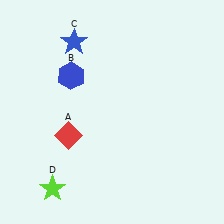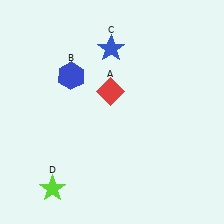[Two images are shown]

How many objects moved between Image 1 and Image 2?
2 objects moved between the two images.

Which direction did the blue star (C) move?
The blue star (C) moved right.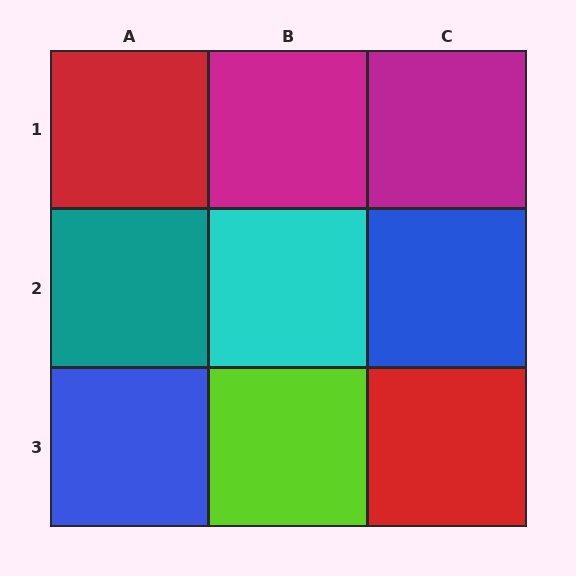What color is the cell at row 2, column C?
Blue.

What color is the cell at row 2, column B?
Cyan.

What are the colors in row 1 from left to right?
Red, magenta, magenta.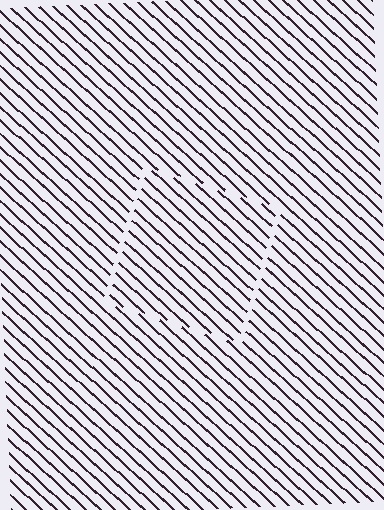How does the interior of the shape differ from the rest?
The interior of the shape contains the same grating, shifted by half a period — the contour is defined by the phase discontinuity where line-ends from the inner and outer gratings abut.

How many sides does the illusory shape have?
4 sides — the line-ends trace a square.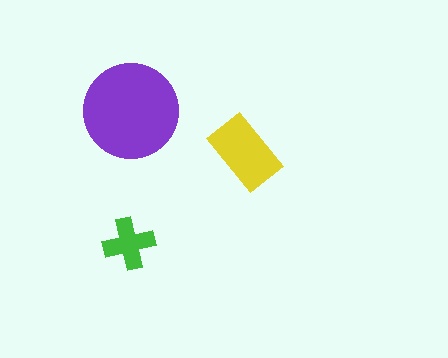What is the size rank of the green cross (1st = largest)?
3rd.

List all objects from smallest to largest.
The green cross, the yellow rectangle, the purple circle.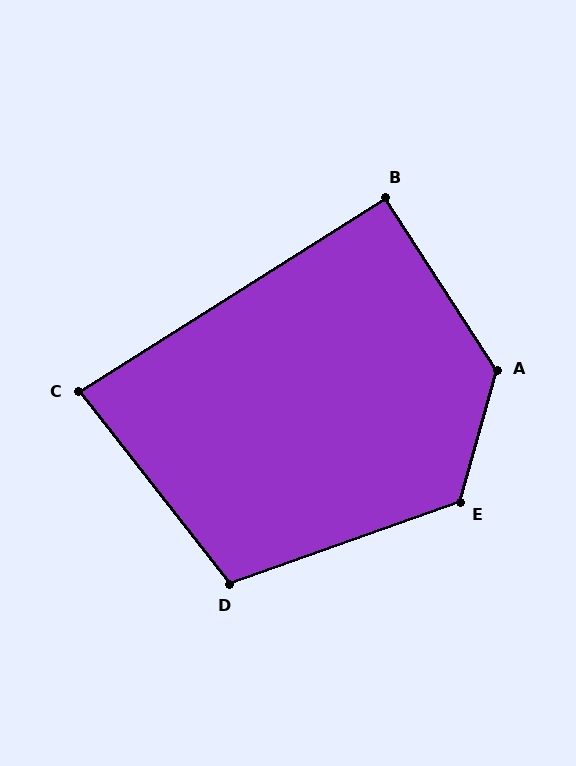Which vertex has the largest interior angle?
A, at approximately 131 degrees.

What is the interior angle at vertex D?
Approximately 109 degrees (obtuse).